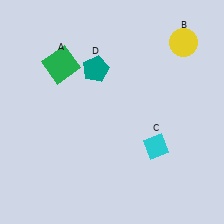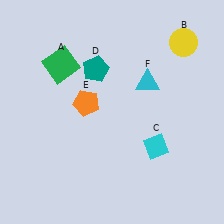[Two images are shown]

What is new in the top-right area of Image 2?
A cyan triangle (F) was added in the top-right area of Image 2.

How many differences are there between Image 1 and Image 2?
There are 2 differences between the two images.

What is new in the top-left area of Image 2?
An orange pentagon (E) was added in the top-left area of Image 2.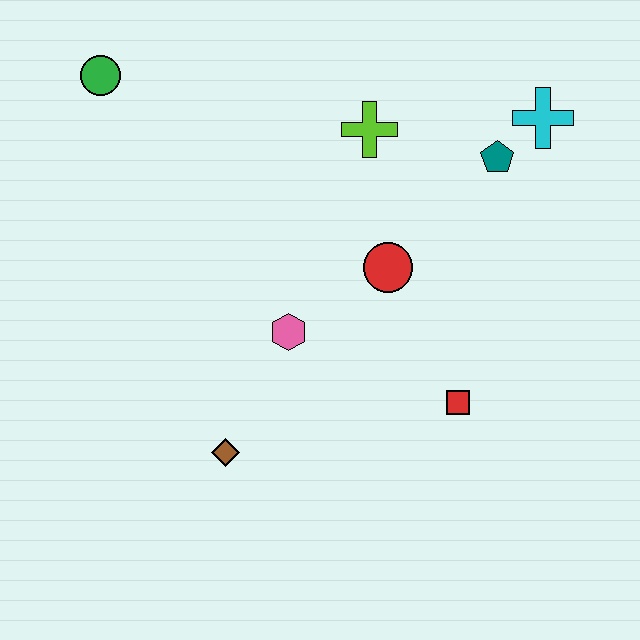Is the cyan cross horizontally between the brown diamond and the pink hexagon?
No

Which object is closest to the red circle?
The pink hexagon is closest to the red circle.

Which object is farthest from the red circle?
The green circle is farthest from the red circle.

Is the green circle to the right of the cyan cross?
No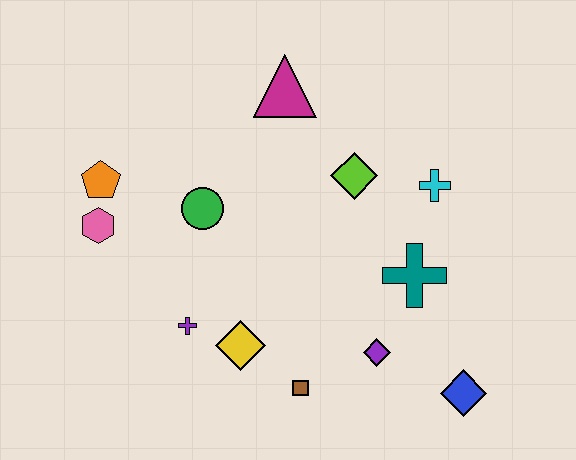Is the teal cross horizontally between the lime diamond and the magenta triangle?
No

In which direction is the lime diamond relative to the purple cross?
The lime diamond is to the right of the purple cross.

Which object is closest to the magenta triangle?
The lime diamond is closest to the magenta triangle.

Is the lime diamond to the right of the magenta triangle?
Yes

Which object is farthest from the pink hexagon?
The blue diamond is farthest from the pink hexagon.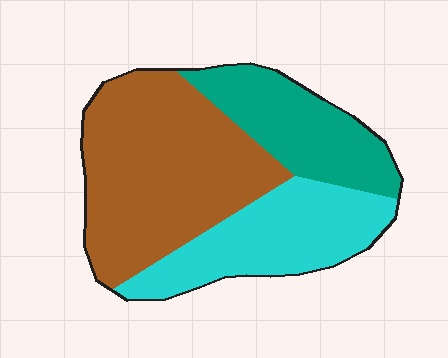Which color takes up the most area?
Brown, at roughly 50%.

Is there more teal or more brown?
Brown.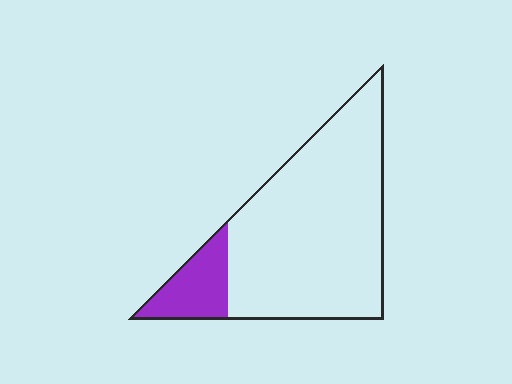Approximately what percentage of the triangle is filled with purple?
Approximately 15%.